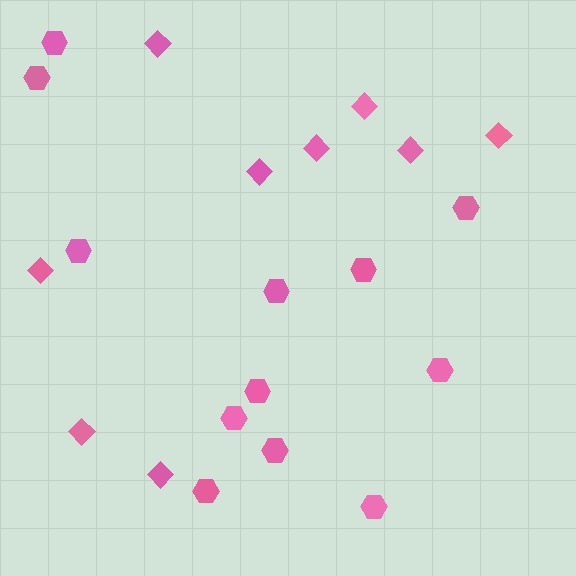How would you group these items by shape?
There are 2 groups: one group of diamonds (9) and one group of hexagons (12).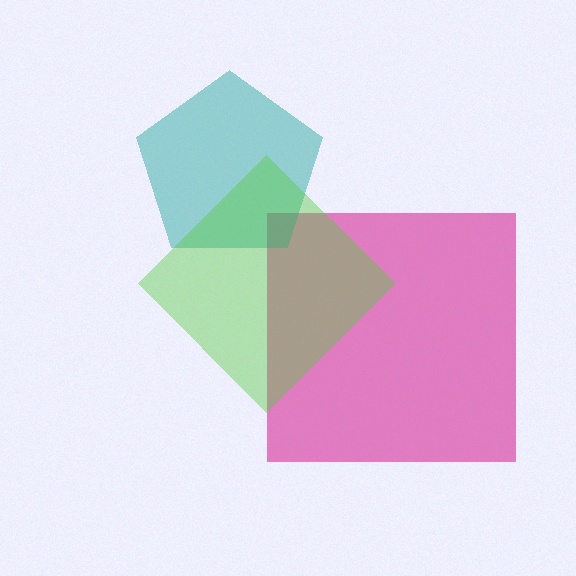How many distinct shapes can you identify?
There are 3 distinct shapes: a magenta square, a teal pentagon, a lime diamond.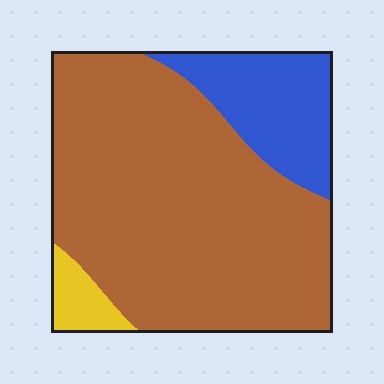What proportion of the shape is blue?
Blue takes up about one fifth (1/5) of the shape.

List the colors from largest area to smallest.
From largest to smallest: brown, blue, yellow.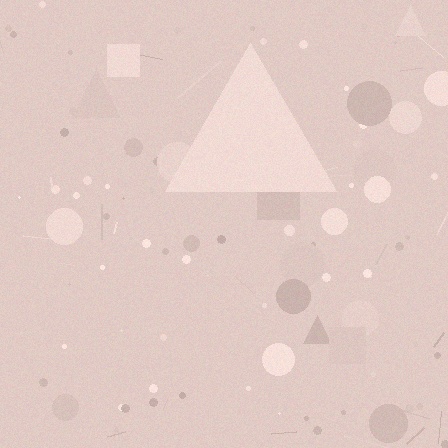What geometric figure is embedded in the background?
A triangle is embedded in the background.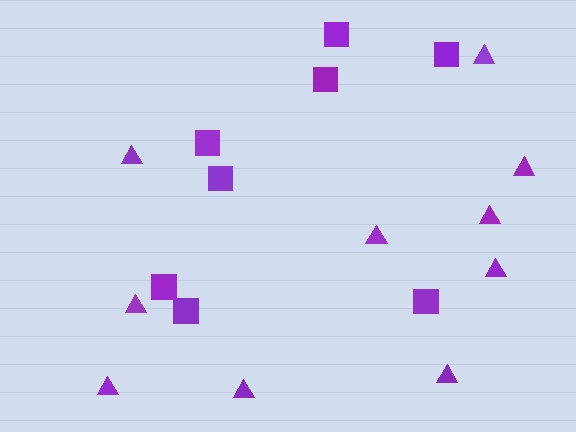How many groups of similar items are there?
There are 2 groups: one group of triangles (10) and one group of squares (8).